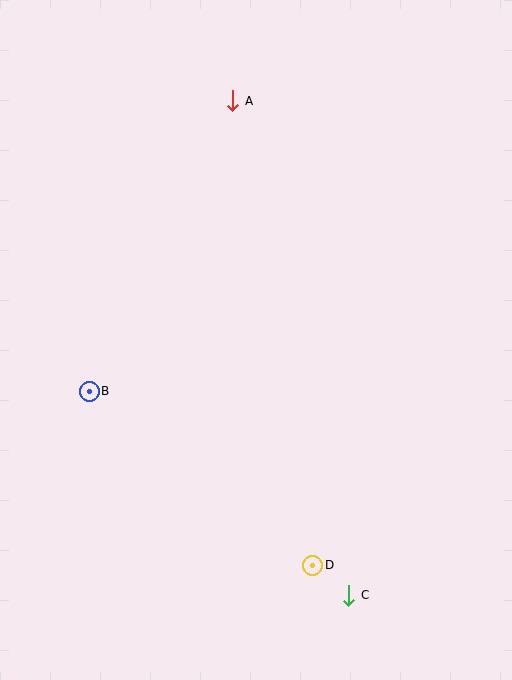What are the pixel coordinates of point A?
Point A is at (233, 101).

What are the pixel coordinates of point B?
Point B is at (89, 391).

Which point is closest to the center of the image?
Point B at (89, 391) is closest to the center.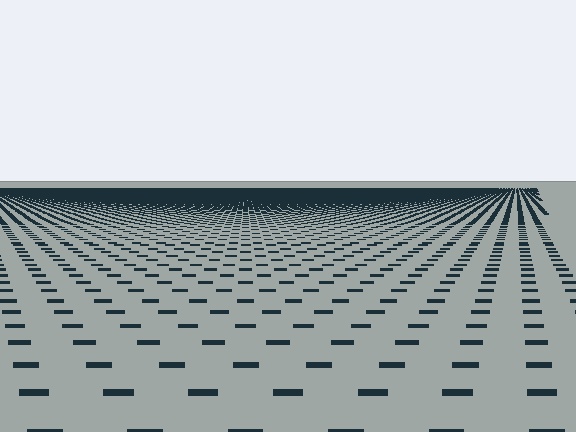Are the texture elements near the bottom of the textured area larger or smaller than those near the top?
Larger. Near the bottom, elements are closer to the viewer and appear at a bigger on-screen size.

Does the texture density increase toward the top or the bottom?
Density increases toward the top.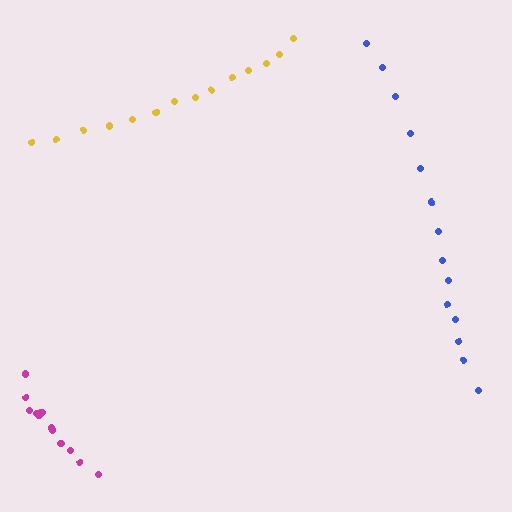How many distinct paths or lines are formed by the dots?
There are 3 distinct paths.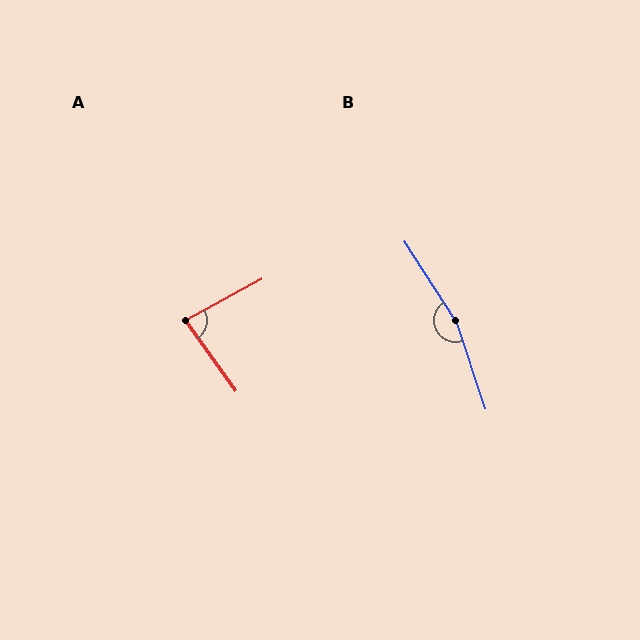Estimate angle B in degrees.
Approximately 165 degrees.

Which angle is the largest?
B, at approximately 165 degrees.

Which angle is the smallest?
A, at approximately 83 degrees.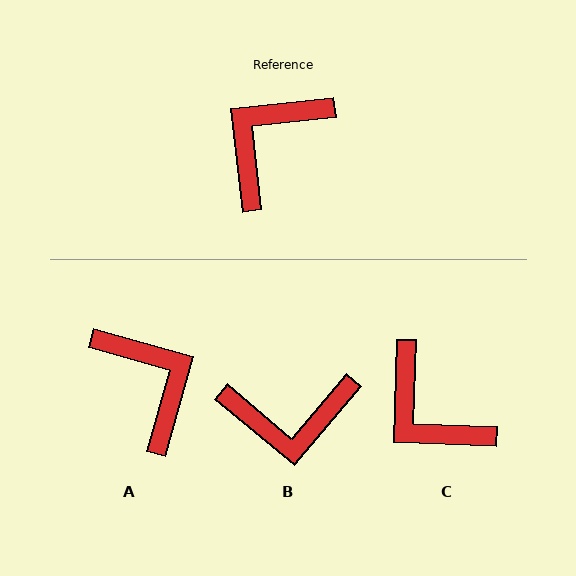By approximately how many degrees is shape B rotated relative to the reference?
Approximately 134 degrees counter-clockwise.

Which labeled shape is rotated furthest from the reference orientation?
B, about 134 degrees away.